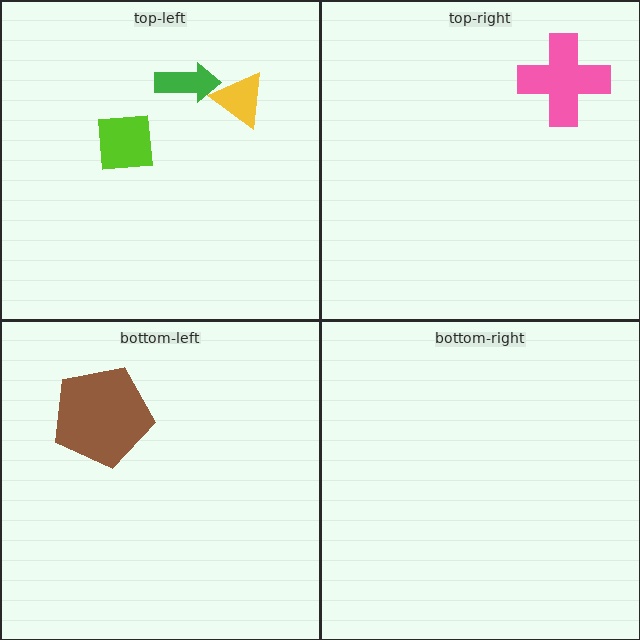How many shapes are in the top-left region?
3.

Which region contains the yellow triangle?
The top-left region.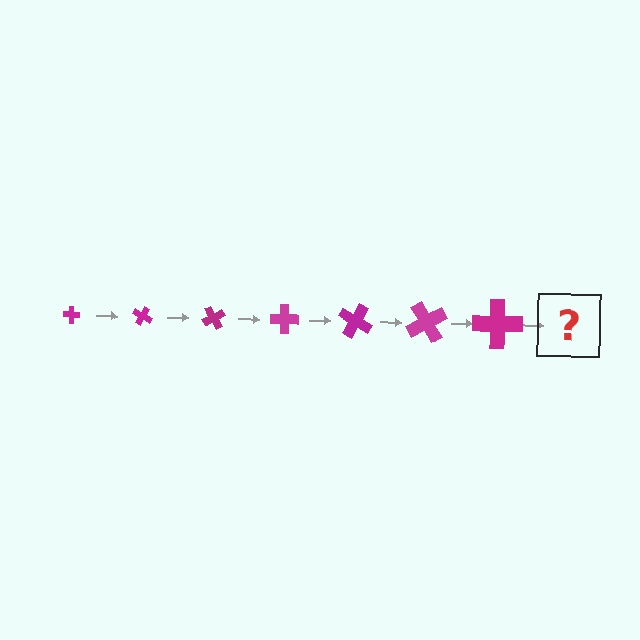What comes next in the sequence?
The next element should be a cross, larger than the previous one and rotated 210 degrees from the start.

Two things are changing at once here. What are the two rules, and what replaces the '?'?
The two rules are that the cross grows larger each step and it rotates 30 degrees each step. The '?' should be a cross, larger than the previous one and rotated 210 degrees from the start.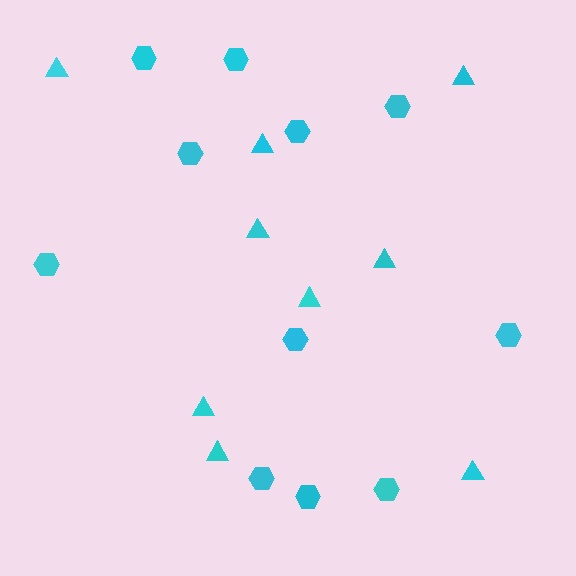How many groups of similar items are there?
There are 2 groups: one group of hexagons (11) and one group of triangles (9).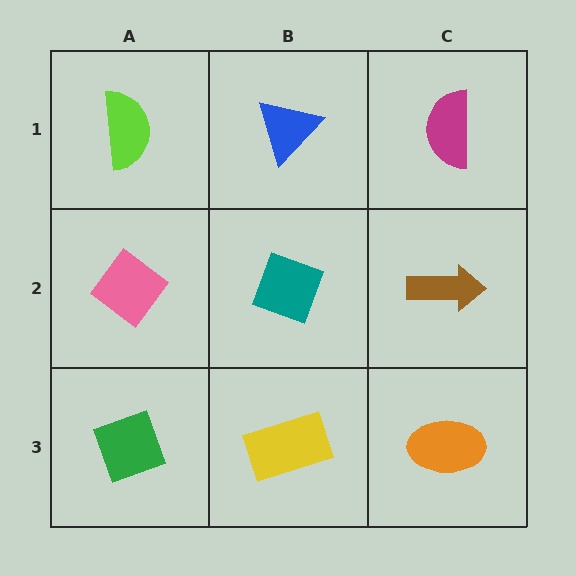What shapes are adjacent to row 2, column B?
A blue triangle (row 1, column B), a yellow rectangle (row 3, column B), a pink diamond (row 2, column A), a brown arrow (row 2, column C).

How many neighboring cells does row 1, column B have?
3.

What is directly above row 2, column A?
A lime semicircle.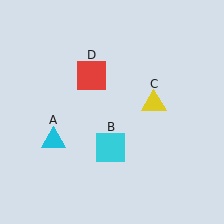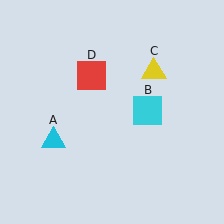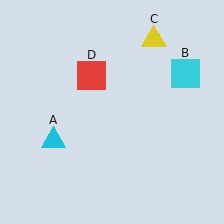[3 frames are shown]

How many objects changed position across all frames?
2 objects changed position: cyan square (object B), yellow triangle (object C).